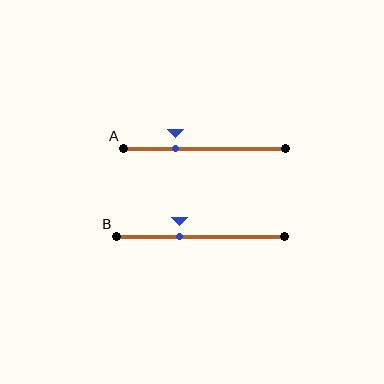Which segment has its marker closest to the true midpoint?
Segment B has its marker closest to the true midpoint.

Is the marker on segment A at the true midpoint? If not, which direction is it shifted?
No, the marker on segment A is shifted to the left by about 18% of the segment length.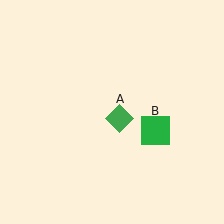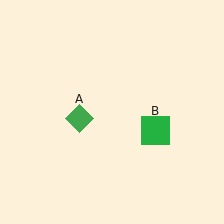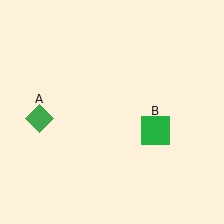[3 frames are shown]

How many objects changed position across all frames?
1 object changed position: green diamond (object A).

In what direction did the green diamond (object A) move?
The green diamond (object A) moved left.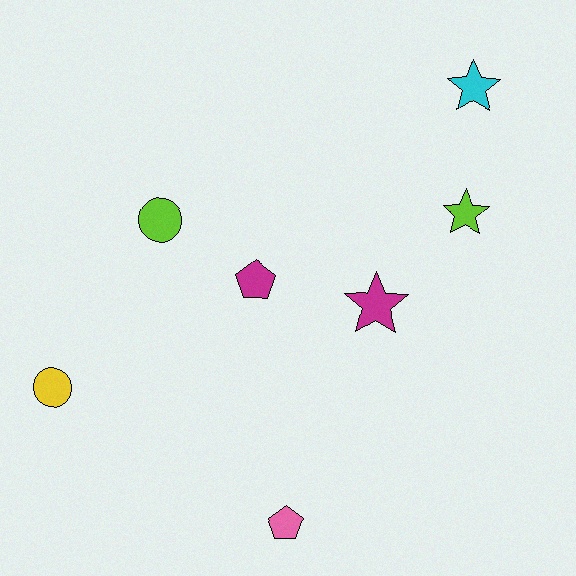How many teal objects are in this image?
There are no teal objects.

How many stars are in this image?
There are 3 stars.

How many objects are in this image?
There are 7 objects.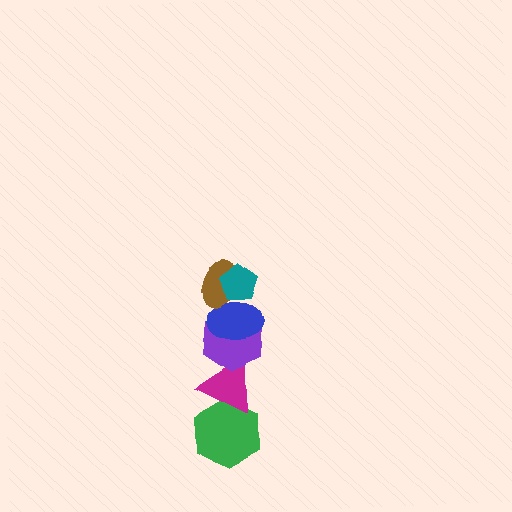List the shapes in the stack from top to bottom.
From top to bottom: the teal pentagon, the brown ellipse, the blue ellipse, the purple hexagon, the magenta triangle, the green hexagon.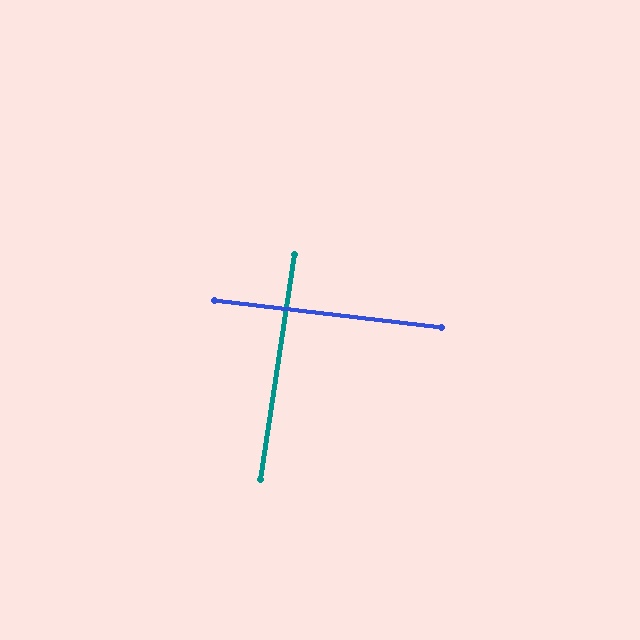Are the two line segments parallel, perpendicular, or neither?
Perpendicular — they meet at approximately 88°.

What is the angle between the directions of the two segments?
Approximately 88 degrees.